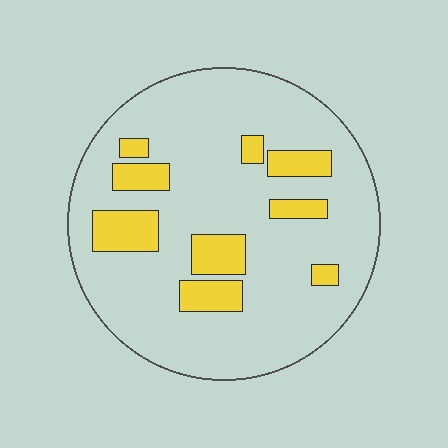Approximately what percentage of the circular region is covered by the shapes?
Approximately 20%.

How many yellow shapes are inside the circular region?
9.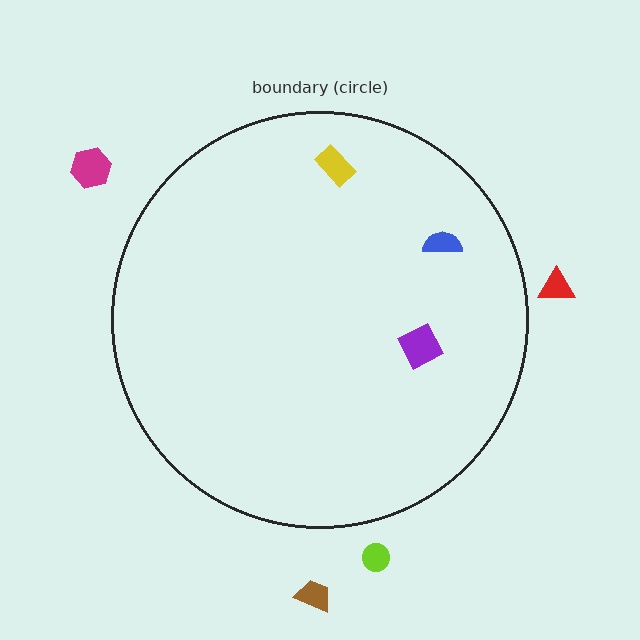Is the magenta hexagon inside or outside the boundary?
Outside.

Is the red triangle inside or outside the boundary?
Outside.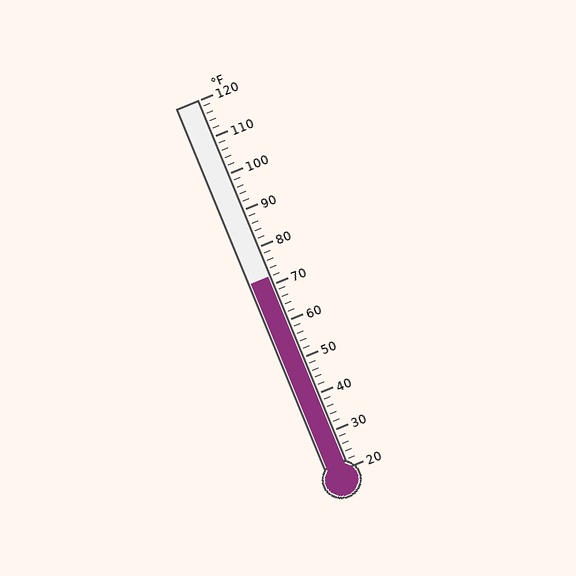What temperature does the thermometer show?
The thermometer shows approximately 72°F.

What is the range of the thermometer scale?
The thermometer scale ranges from 20°F to 120°F.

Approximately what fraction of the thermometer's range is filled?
The thermometer is filled to approximately 50% of its range.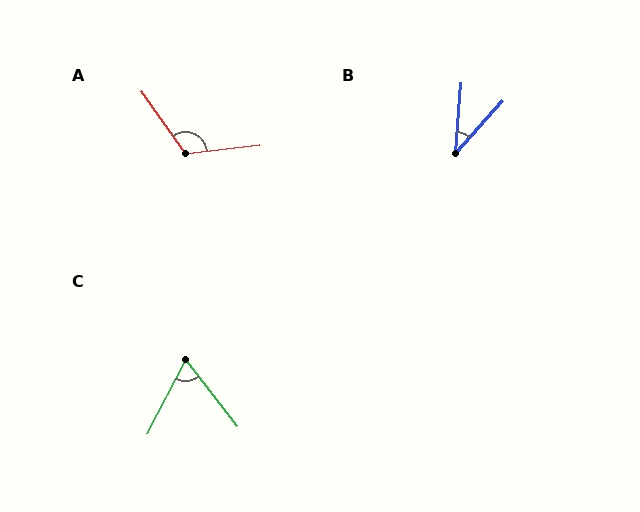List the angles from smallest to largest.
B (38°), C (65°), A (118°).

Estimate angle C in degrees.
Approximately 65 degrees.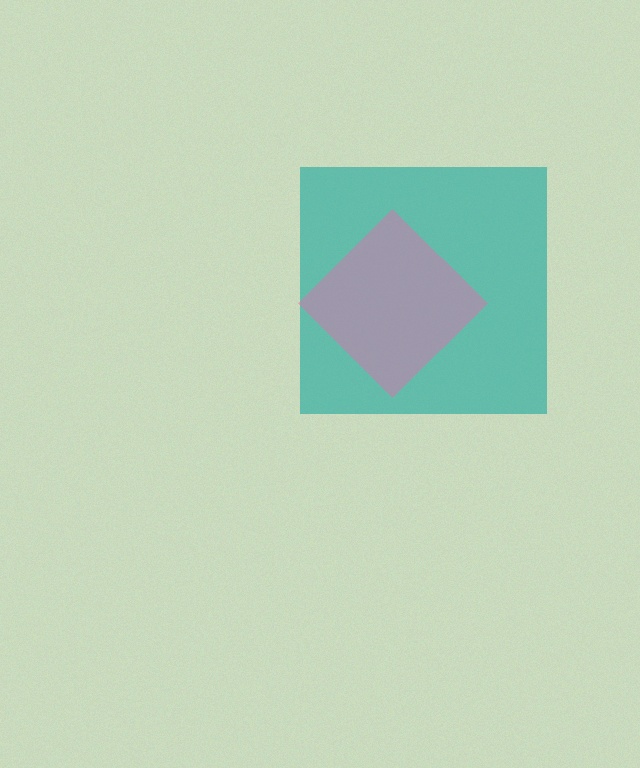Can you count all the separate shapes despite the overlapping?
Yes, there are 2 separate shapes.